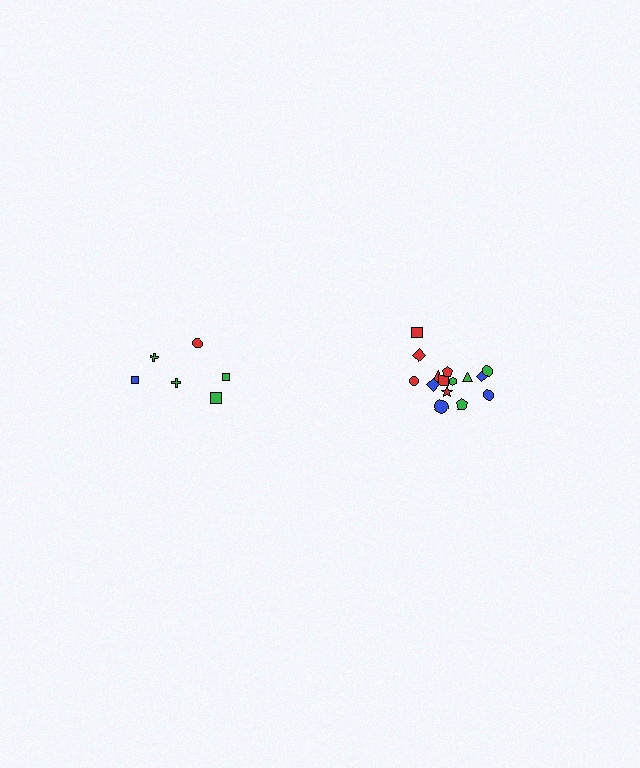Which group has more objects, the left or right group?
The right group.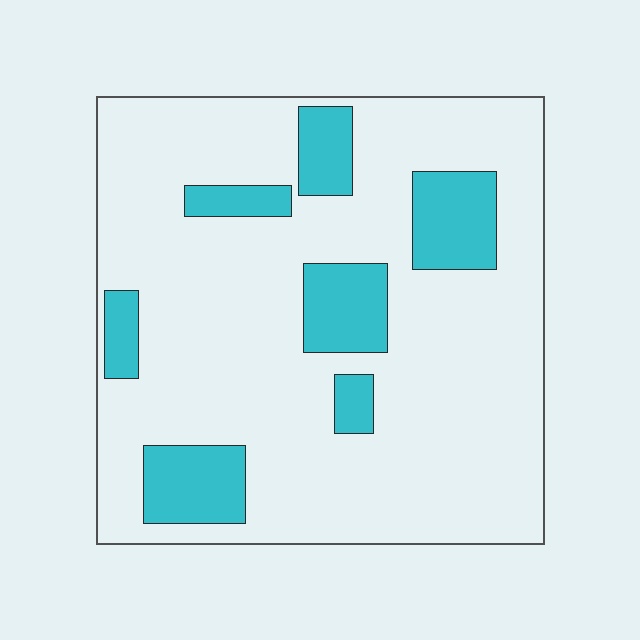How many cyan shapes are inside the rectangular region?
7.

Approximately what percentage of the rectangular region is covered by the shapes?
Approximately 20%.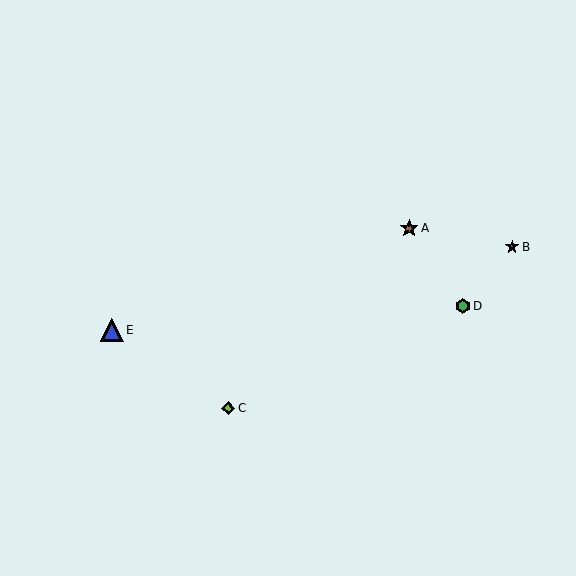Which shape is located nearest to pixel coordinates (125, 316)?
The blue triangle (labeled E) at (112, 330) is nearest to that location.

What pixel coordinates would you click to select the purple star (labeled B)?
Click at (512, 247) to select the purple star B.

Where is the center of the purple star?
The center of the purple star is at (512, 247).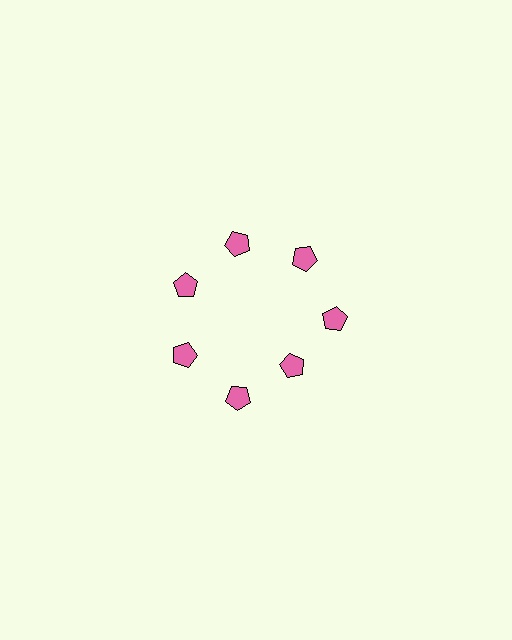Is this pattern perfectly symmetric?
No. The 7 pink pentagons are arranged in a ring, but one element near the 5 o'clock position is pulled inward toward the center, breaking the 7-fold rotational symmetry.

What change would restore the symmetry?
The symmetry would be restored by moving it outward, back onto the ring so that all 7 pentagons sit at equal angles and equal distance from the center.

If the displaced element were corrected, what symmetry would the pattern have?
It would have 7-fold rotational symmetry — the pattern would map onto itself every 51 degrees.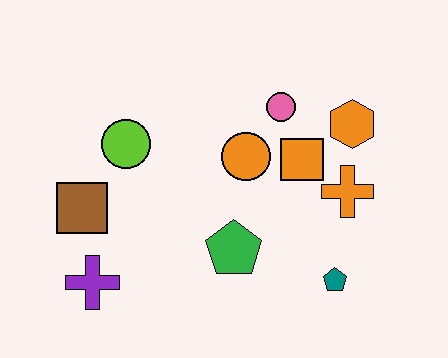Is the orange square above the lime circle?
No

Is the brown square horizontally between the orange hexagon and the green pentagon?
No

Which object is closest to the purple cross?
The brown square is closest to the purple cross.